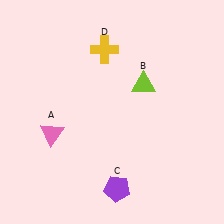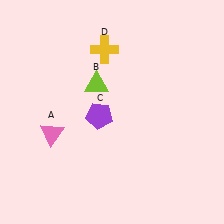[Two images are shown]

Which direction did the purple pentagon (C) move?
The purple pentagon (C) moved up.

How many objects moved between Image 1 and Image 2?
2 objects moved between the two images.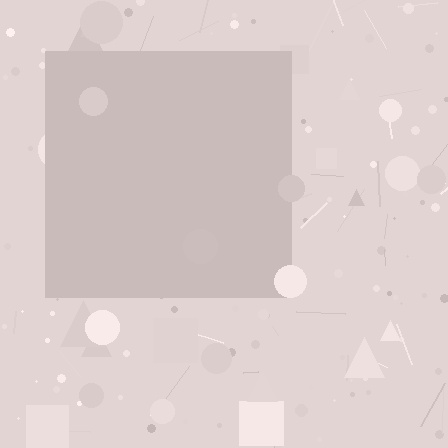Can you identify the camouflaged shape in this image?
The camouflaged shape is a square.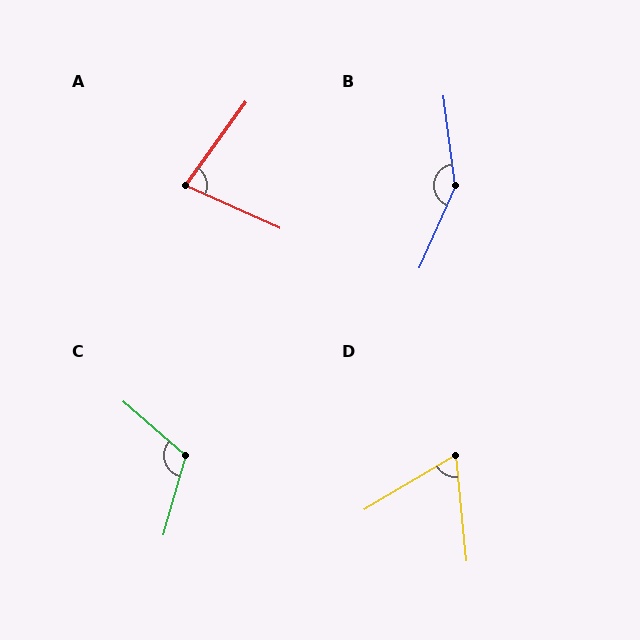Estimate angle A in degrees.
Approximately 78 degrees.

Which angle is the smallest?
D, at approximately 65 degrees.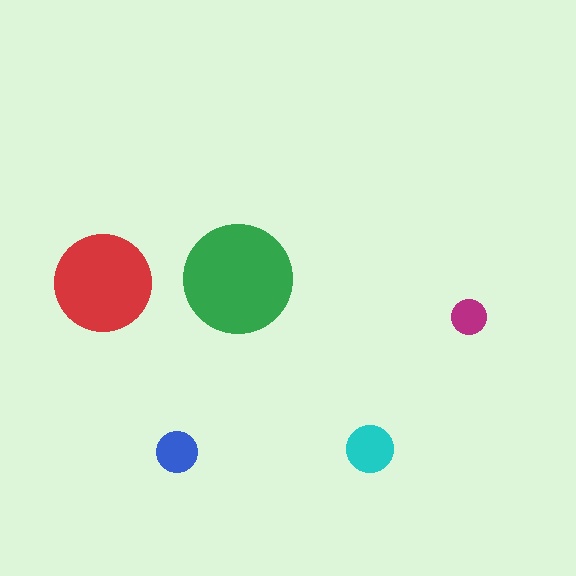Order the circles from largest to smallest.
the green one, the red one, the cyan one, the blue one, the magenta one.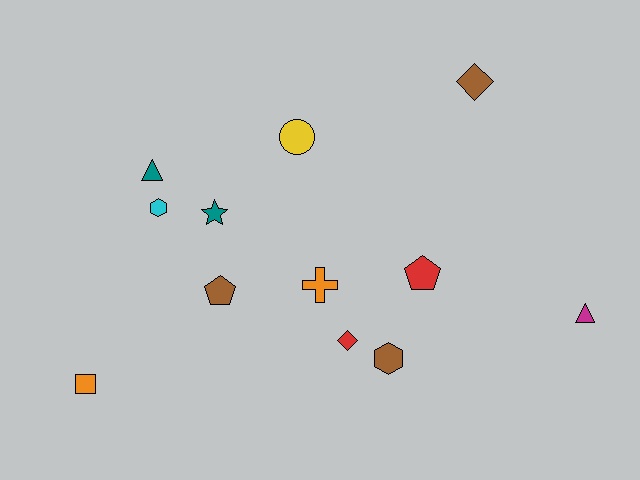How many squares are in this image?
There is 1 square.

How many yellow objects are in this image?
There is 1 yellow object.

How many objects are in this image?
There are 12 objects.